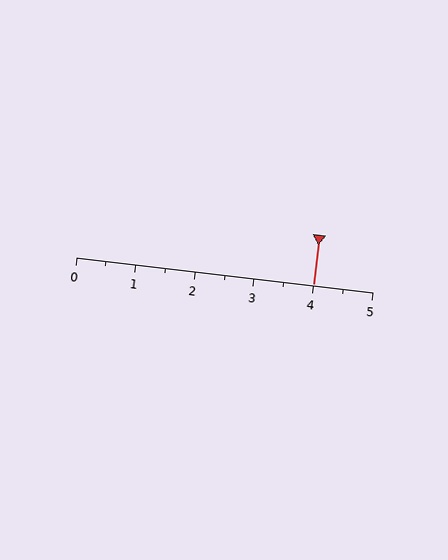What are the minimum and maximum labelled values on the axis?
The axis runs from 0 to 5.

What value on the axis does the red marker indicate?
The marker indicates approximately 4.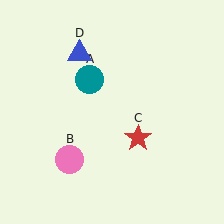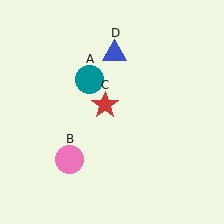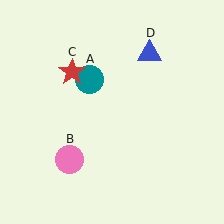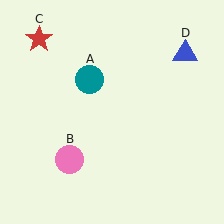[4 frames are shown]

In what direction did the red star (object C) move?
The red star (object C) moved up and to the left.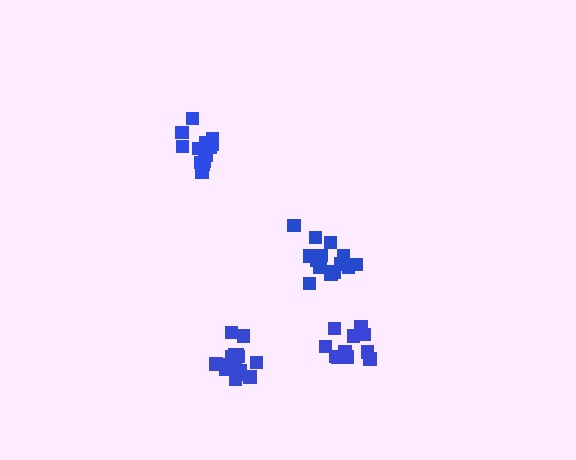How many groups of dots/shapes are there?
There are 4 groups.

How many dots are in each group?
Group 1: 15 dots, Group 2: 13 dots, Group 3: 17 dots, Group 4: 11 dots (56 total).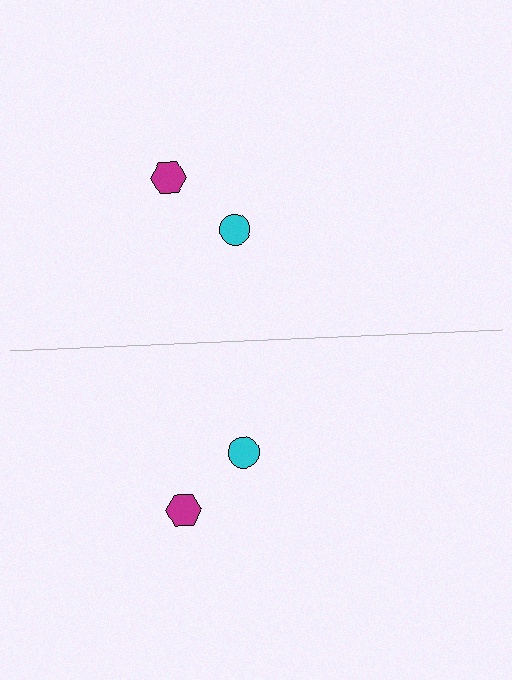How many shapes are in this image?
There are 4 shapes in this image.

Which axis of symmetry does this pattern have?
The pattern has a horizontal axis of symmetry running through the center of the image.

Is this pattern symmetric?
Yes, this pattern has bilateral (reflection) symmetry.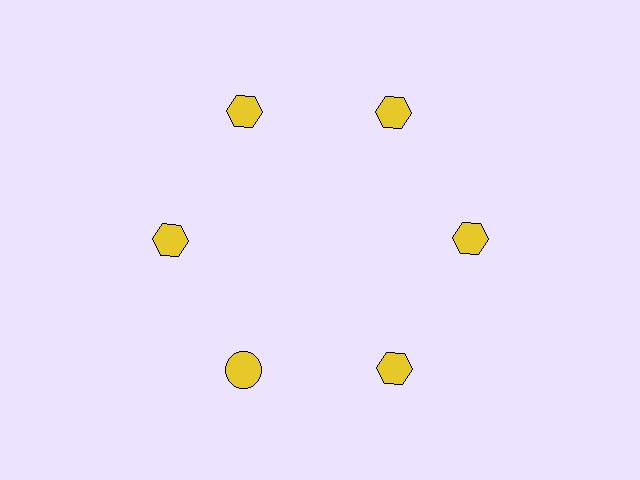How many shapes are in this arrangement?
There are 6 shapes arranged in a ring pattern.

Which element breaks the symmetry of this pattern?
The yellow circle at roughly the 7 o'clock position breaks the symmetry. All other shapes are yellow hexagons.